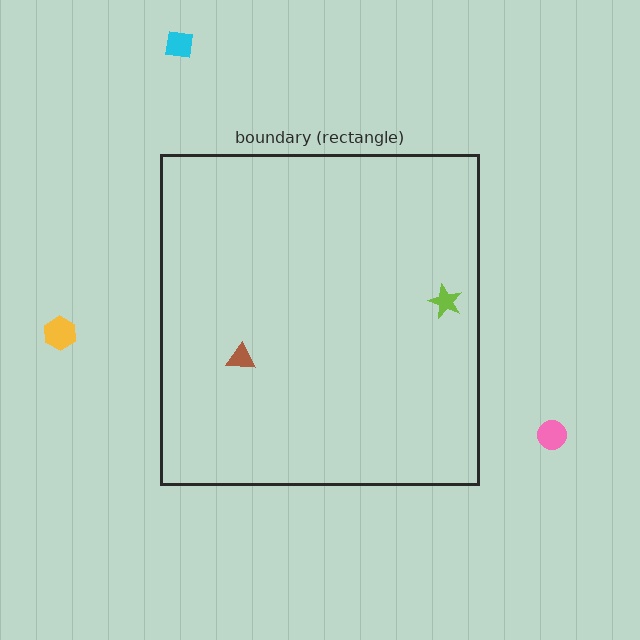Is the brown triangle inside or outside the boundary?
Inside.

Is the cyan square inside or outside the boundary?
Outside.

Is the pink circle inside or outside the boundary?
Outside.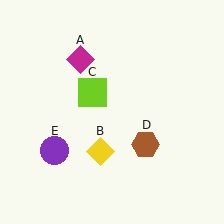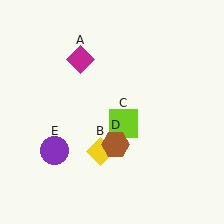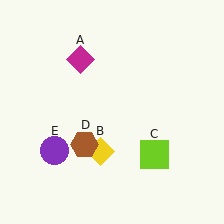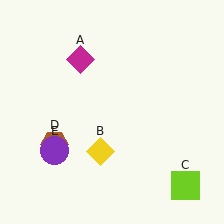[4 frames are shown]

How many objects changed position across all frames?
2 objects changed position: lime square (object C), brown hexagon (object D).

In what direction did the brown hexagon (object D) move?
The brown hexagon (object D) moved left.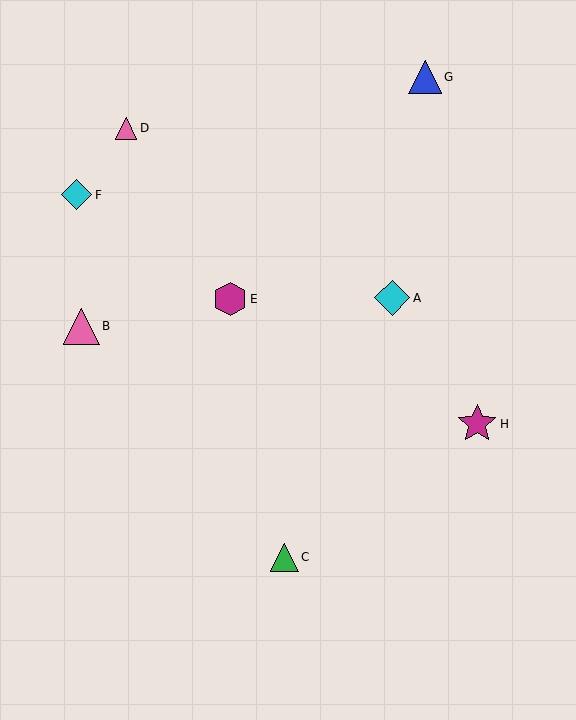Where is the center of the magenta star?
The center of the magenta star is at (477, 424).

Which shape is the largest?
The magenta star (labeled H) is the largest.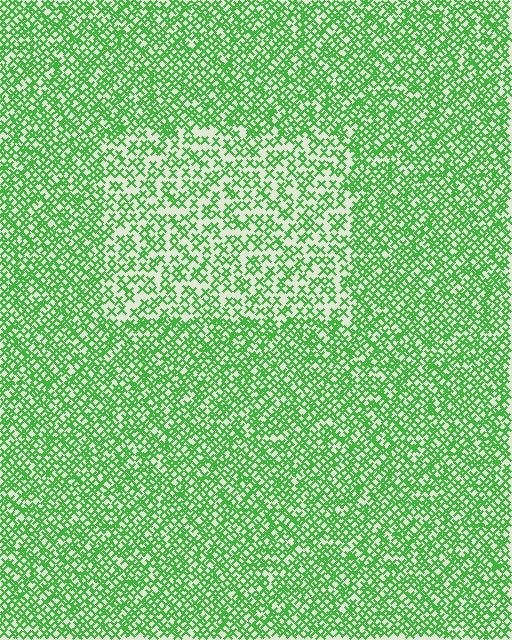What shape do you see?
I see a rectangle.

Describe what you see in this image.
The image contains small green elements arranged at two different densities. A rectangle-shaped region is visible where the elements are less densely packed than the surrounding area.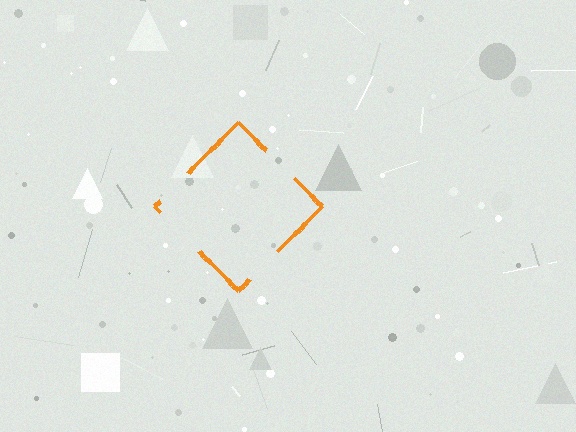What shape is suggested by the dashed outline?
The dashed outline suggests a diamond.